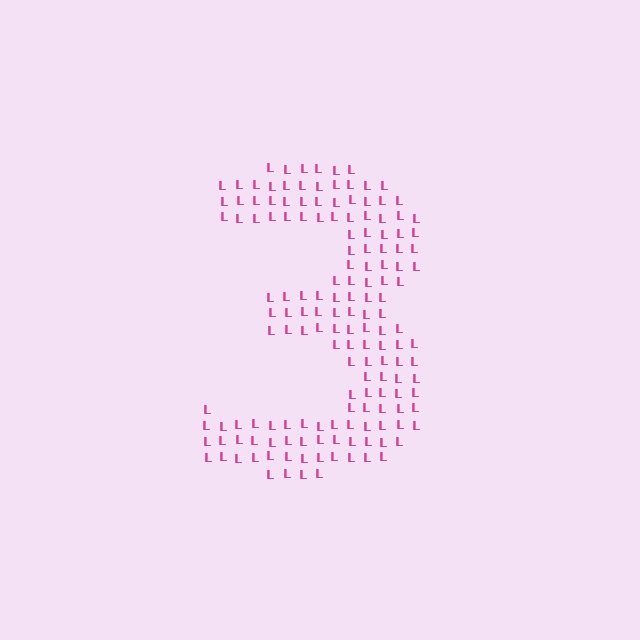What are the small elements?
The small elements are letter L's.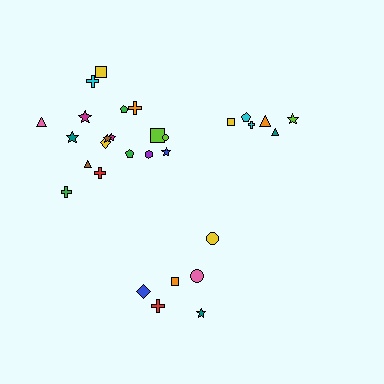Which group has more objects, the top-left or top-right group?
The top-left group.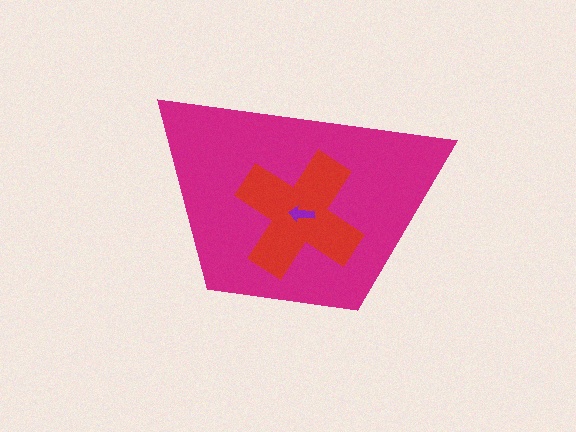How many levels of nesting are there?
3.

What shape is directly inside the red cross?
The purple arrow.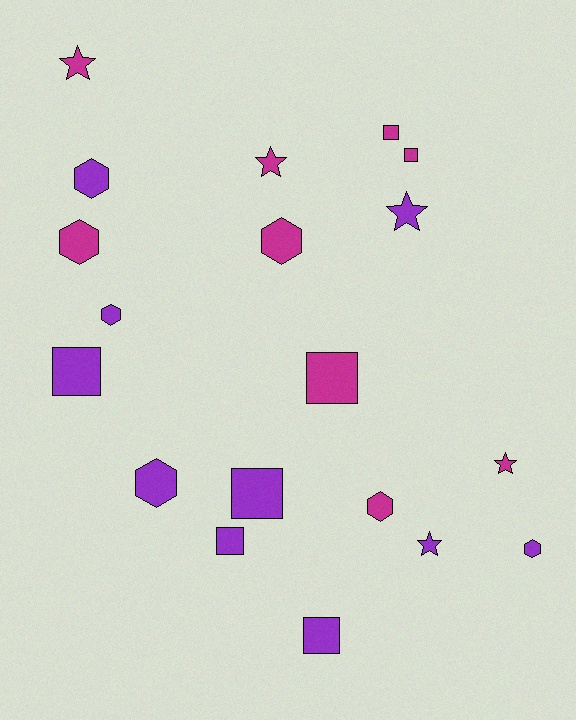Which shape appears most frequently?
Hexagon, with 7 objects.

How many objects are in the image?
There are 19 objects.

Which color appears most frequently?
Purple, with 10 objects.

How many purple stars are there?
There are 2 purple stars.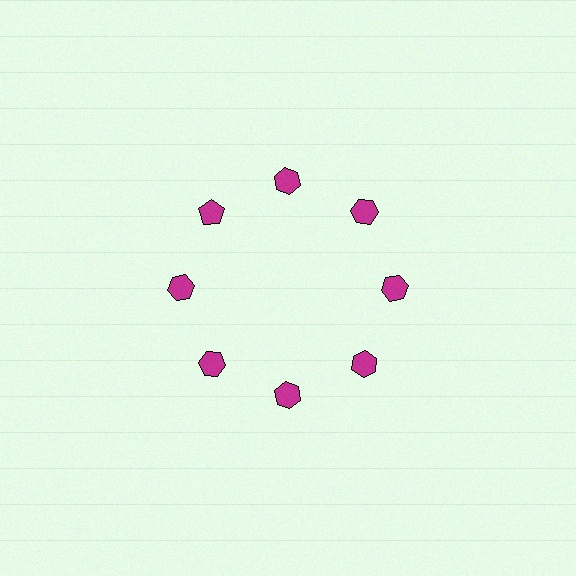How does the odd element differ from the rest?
It has a different shape: pentagon instead of hexagon.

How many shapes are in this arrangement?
There are 8 shapes arranged in a ring pattern.